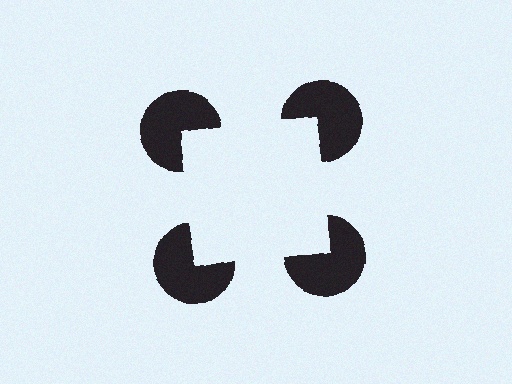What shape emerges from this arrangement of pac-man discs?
An illusory square — its edges are inferred from the aligned wedge cuts in the pac-man discs, not physically drawn.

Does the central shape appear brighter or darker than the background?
It typically appears slightly brighter than the background, even though no actual brightness change is drawn.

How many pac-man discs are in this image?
There are 4 — one at each vertex of the illusory square.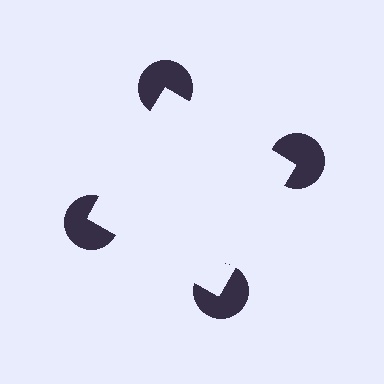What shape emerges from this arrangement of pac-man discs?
An illusory square — its edges are inferred from the aligned wedge cuts in the pac-man discs, not physically drawn.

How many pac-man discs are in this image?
There are 4 — one at each vertex of the illusory square.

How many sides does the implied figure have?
4 sides.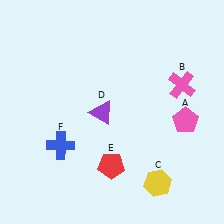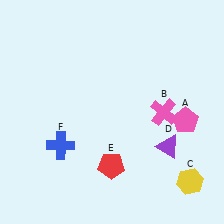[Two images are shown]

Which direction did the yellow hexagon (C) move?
The yellow hexagon (C) moved right.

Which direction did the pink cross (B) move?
The pink cross (B) moved down.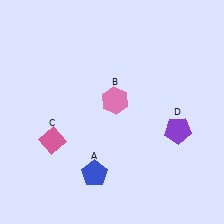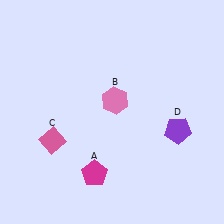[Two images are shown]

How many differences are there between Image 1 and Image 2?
There is 1 difference between the two images.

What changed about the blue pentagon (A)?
In Image 1, A is blue. In Image 2, it changed to magenta.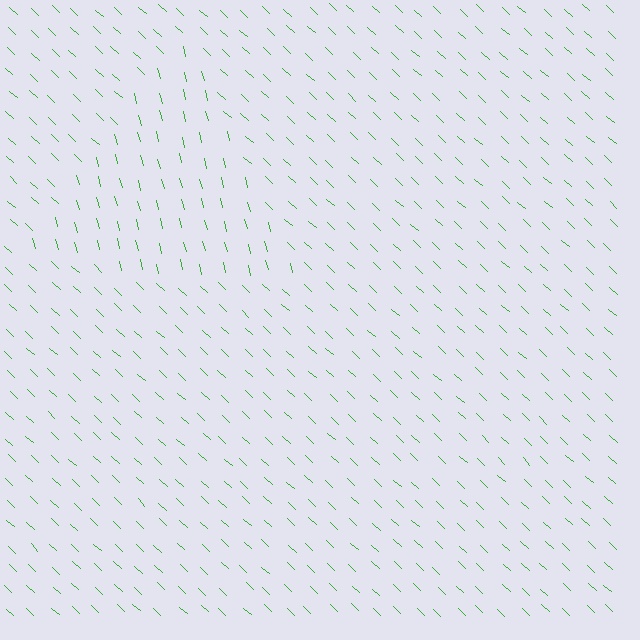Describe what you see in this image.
The image is filled with small green line segments. A triangle region in the image has lines oriented differently from the surrounding lines, creating a visible texture boundary.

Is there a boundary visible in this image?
Yes, there is a texture boundary formed by a change in line orientation.